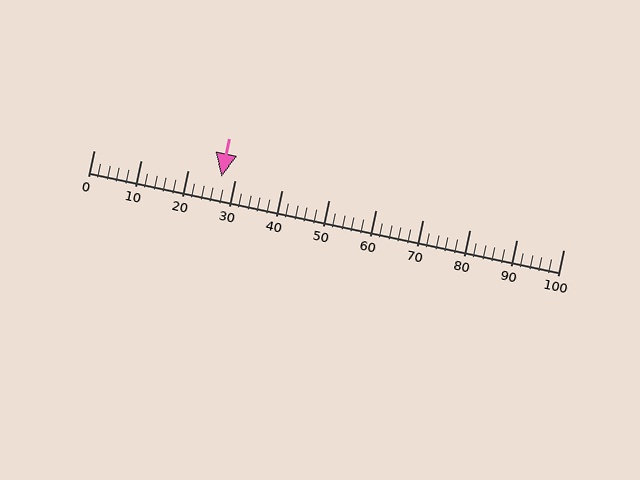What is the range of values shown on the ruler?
The ruler shows values from 0 to 100.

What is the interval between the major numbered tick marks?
The major tick marks are spaced 10 units apart.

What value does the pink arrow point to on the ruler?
The pink arrow points to approximately 27.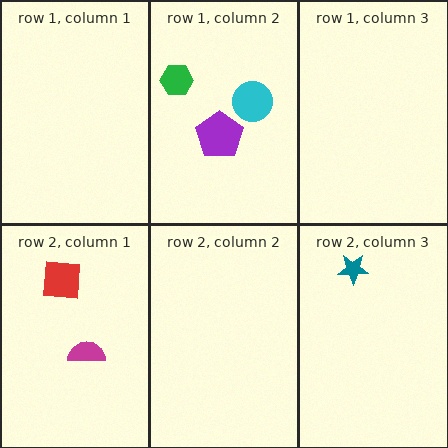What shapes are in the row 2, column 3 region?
The teal star.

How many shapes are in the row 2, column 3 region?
1.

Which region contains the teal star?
The row 2, column 3 region.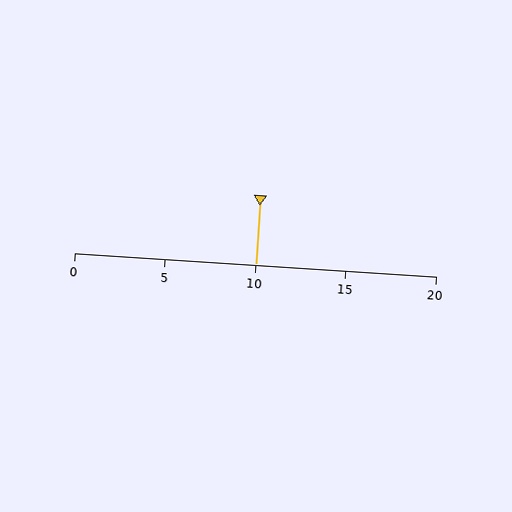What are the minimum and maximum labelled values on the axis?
The axis runs from 0 to 20.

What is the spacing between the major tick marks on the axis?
The major ticks are spaced 5 apart.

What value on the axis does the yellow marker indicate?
The marker indicates approximately 10.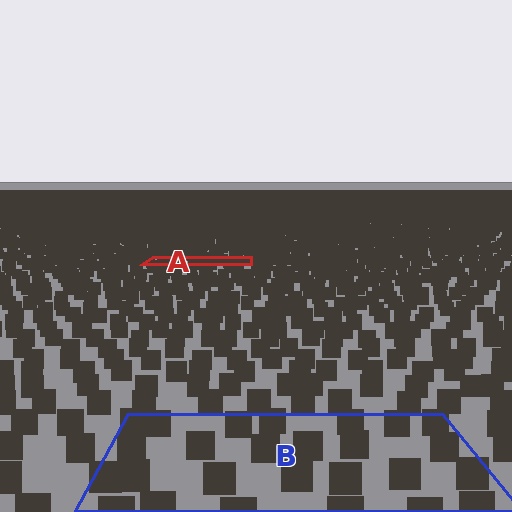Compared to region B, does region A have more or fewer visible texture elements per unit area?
Region A has more texture elements per unit area — they are packed more densely because it is farther away.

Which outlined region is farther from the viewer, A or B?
Region A is farther from the viewer — the texture elements inside it appear smaller and more densely packed.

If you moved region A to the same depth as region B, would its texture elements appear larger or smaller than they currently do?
They would appear larger. At a closer depth, the same texture elements are projected at a bigger on-screen size.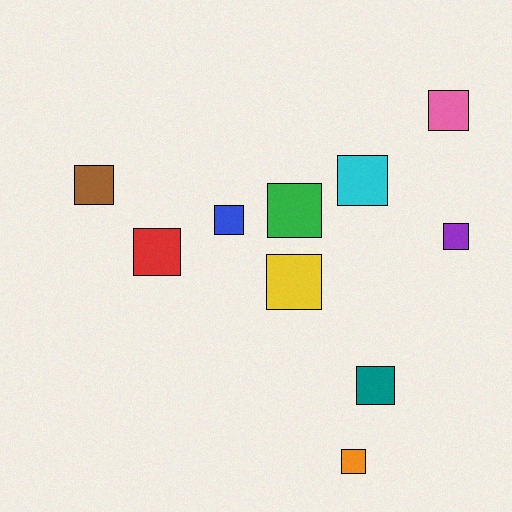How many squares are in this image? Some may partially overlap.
There are 10 squares.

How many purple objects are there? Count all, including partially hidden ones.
There is 1 purple object.